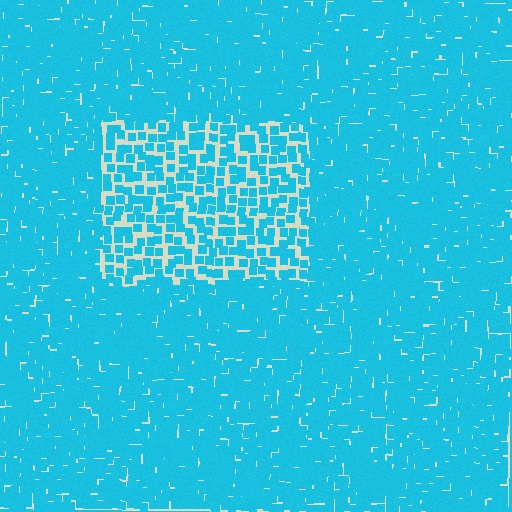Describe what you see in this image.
The image contains small cyan elements arranged at two different densities. A rectangle-shaped region is visible where the elements are less densely packed than the surrounding area.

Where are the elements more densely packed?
The elements are more densely packed outside the rectangle boundary.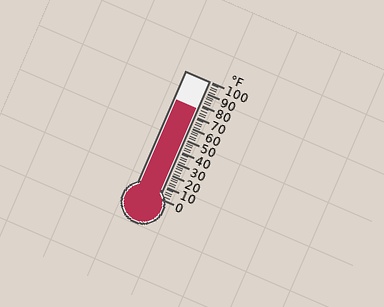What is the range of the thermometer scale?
The thermometer scale ranges from 0°F to 100°F.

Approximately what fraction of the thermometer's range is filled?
The thermometer is filled to approximately 75% of its range.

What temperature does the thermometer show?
The thermometer shows approximately 76°F.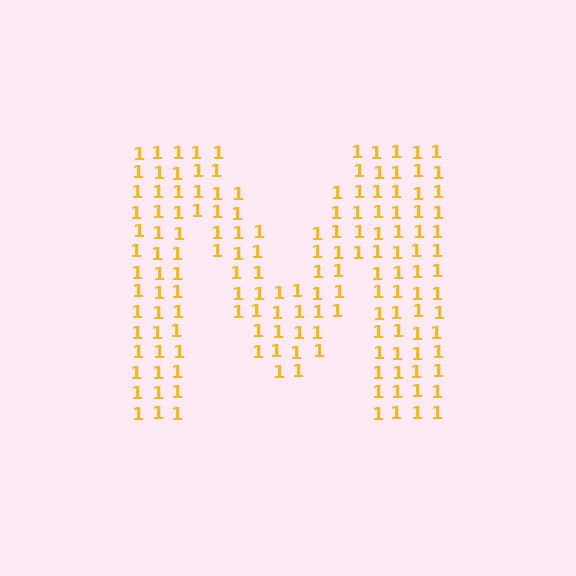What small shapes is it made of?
It is made of small digit 1's.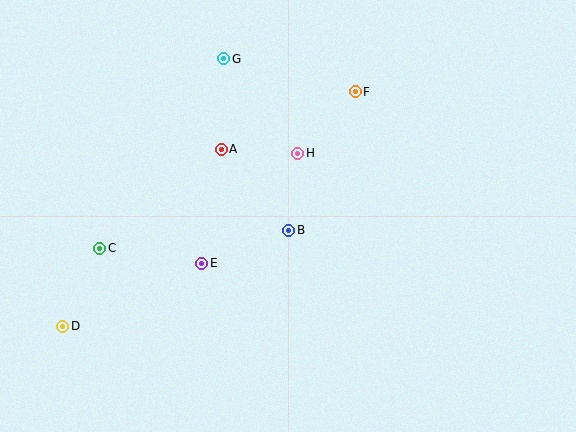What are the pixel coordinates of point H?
Point H is at (298, 153).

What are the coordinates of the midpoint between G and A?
The midpoint between G and A is at (223, 104).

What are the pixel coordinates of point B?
Point B is at (289, 230).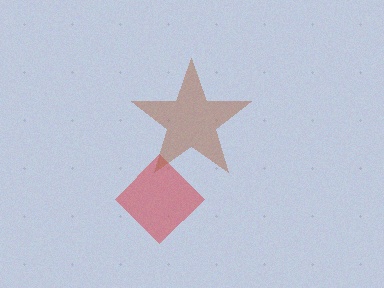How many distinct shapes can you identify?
There are 2 distinct shapes: a red diamond, a brown star.